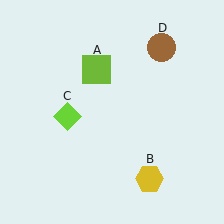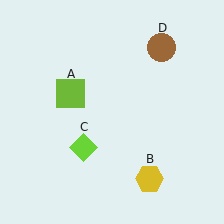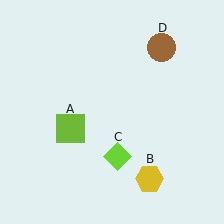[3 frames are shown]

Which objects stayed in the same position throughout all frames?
Yellow hexagon (object B) and brown circle (object D) remained stationary.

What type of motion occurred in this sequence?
The lime square (object A), lime diamond (object C) rotated counterclockwise around the center of the scene.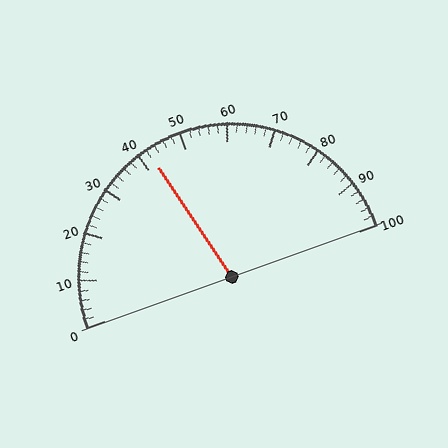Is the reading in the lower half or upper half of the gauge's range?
The reading is in the lower half of the range (0 to 100).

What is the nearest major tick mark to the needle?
The nearest major tick mark is 40.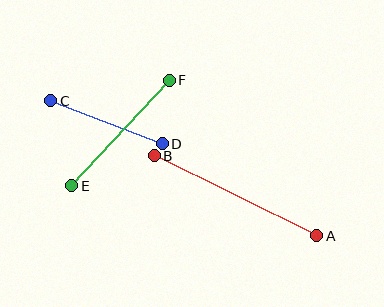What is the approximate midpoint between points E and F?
The midpoint is at approximately (121, 133) pixels.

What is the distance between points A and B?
The distance is approximately 181 pixels.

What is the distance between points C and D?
The distance is approximately 119 pixels.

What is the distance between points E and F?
The distance is approximately 144 pixels.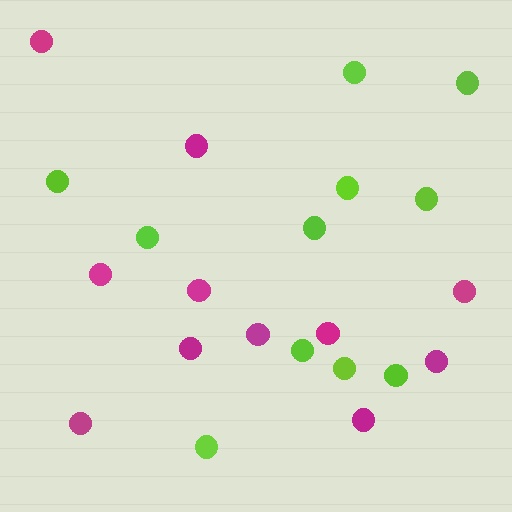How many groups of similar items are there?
There are 2 groups: one group of magenta circles (11) and one group of lime circles (11).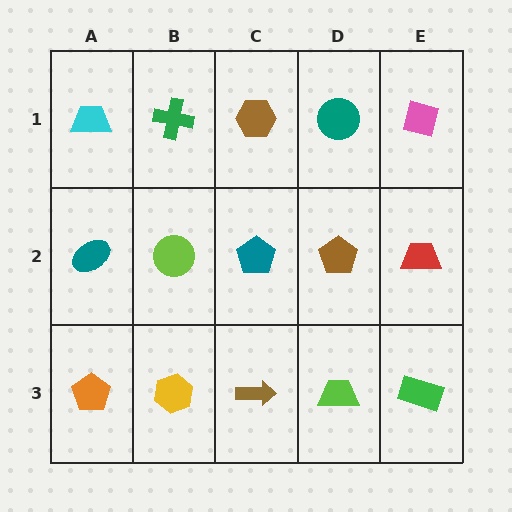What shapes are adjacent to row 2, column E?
A pink square (row 1, column E), a green rectangle (row 3, column E), a brown pentagon (row 2, column D).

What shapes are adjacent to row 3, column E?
A red trapezoid (row 2, column E), a lime trapezoid (row 3, column D).